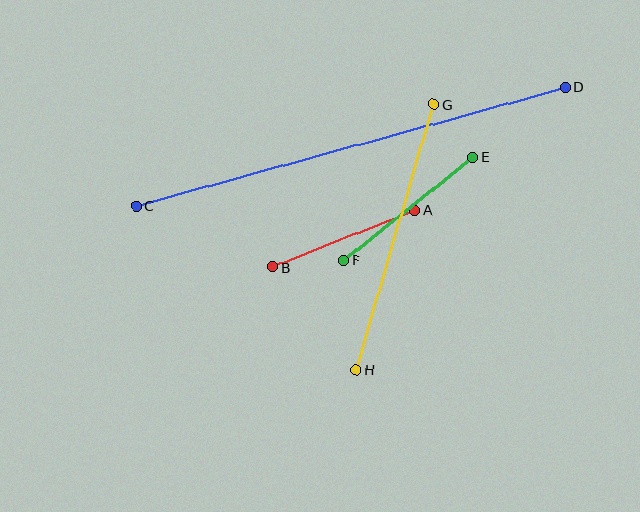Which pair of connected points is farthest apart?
Points C and D are farthest apart.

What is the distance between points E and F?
The distance is approximately 165 pixels.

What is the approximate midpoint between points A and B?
The midpoint is at approximately (344, 239) pixels.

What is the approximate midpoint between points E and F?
The midpoint is at approximately (408, 209) pixels.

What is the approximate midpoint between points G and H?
The midpoint is at approximately (395, 237) pixels.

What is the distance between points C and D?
The distance is approximately 446 pixels.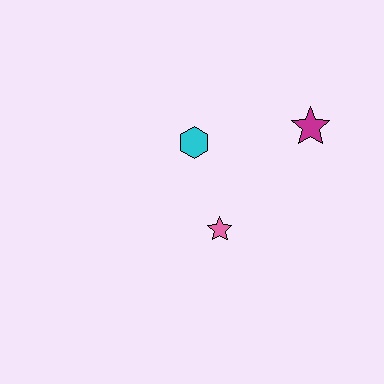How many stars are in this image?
There are 2 stars.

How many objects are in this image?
There are 3 objects.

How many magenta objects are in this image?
There is 1 magenta object.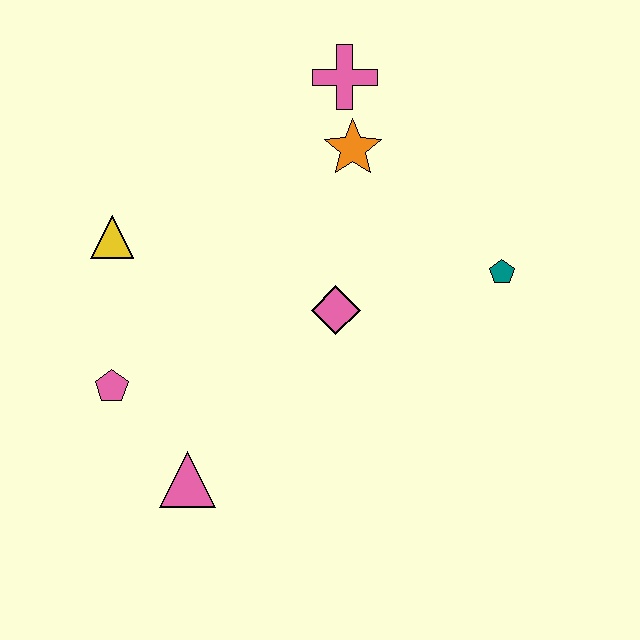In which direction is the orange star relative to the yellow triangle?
The orange star is to the right of the yellow triangle.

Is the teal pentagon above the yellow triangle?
No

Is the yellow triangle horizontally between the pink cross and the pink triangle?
No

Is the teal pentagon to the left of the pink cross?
No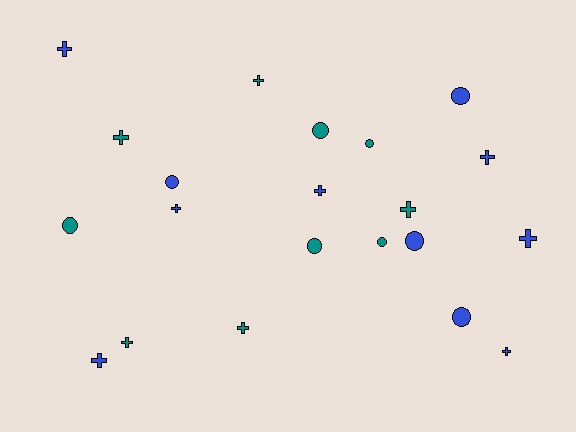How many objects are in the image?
There are 21 objects.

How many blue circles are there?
There are 4 blue circles.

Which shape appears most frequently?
Cross, with 12 objects.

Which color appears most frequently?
Blue, with 11 objects.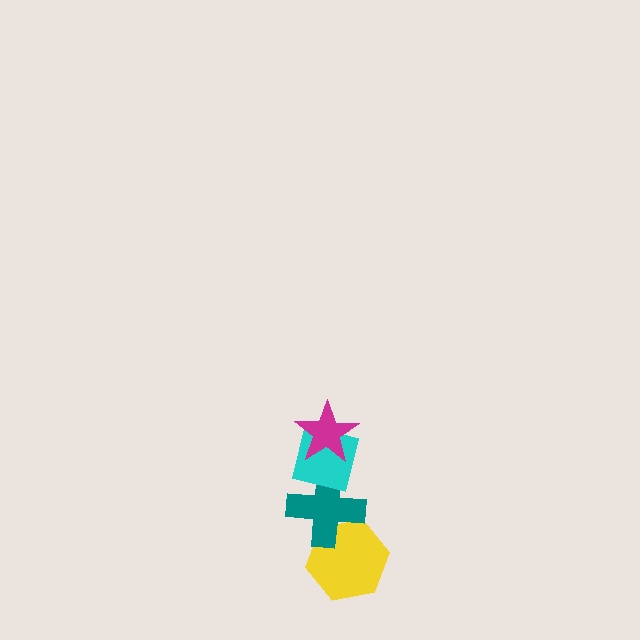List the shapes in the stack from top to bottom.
From top to bottom: the magenta star, the cyan square, the teal cross, the yellow hexagon.